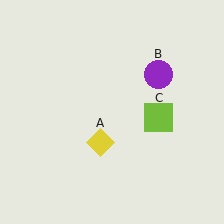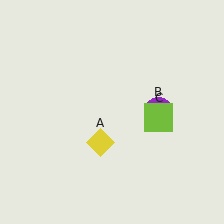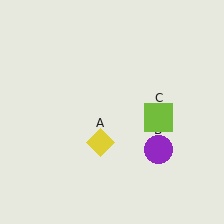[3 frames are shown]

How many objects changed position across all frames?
1 object changed position: purple circle (object B).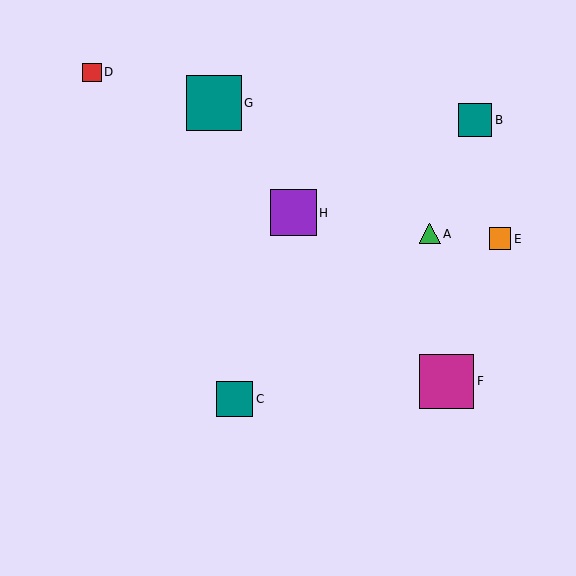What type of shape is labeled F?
Shape F is a magenta square.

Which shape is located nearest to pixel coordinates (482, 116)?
The teal square (labeled B) at (475, 120) is nearest to that location.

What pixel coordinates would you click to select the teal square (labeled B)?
Click at (475, 120) to select the teal square B.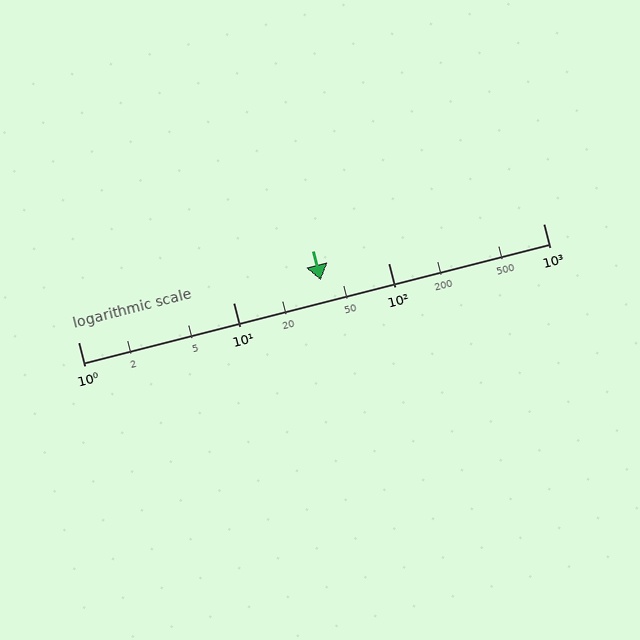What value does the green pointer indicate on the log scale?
The pointer indicates approximately 37.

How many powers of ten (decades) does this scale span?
The scale spans 3 decades, from 1 to 1000.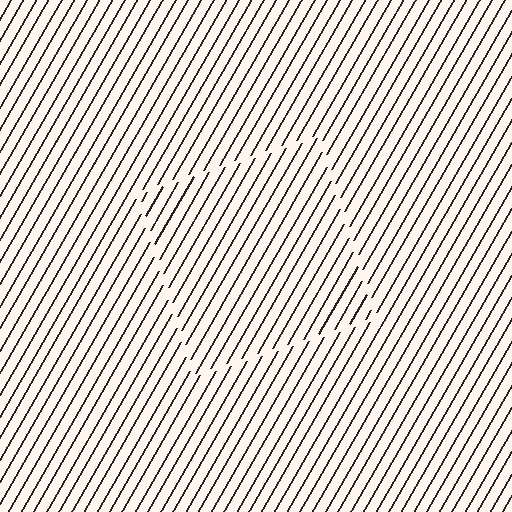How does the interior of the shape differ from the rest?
The interior of the shape contains the same grating, shifted by half a period — the contour is defined by the phase discontinuity where line-ends from the inner and outer gratings abut.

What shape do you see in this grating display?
An illusory square. The interior of the shape contains the same grating, shifted by half a period — the contour is defined by the phase discontinuity where line-ends from the inner and outer gratings abut.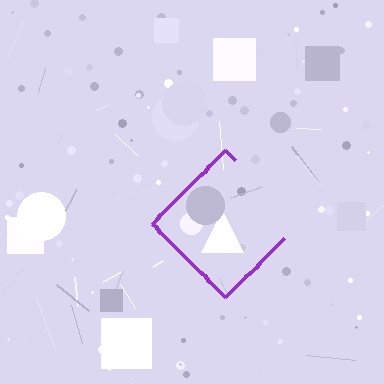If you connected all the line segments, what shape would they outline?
They would outline a diamond.